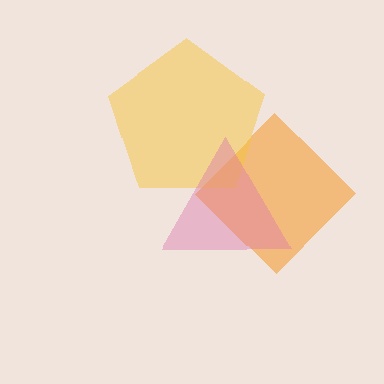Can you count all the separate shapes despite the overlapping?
Yes, there are 3 separate shapes.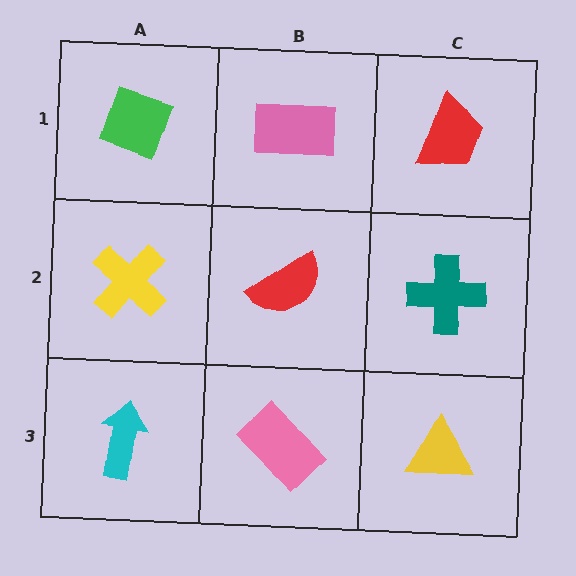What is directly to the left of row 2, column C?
A red semicircle.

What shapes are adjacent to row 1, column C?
A teal cross (row 2, column C), a pink rectangle (row 1, column B).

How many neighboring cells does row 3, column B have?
3.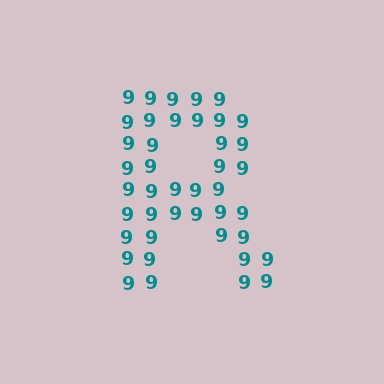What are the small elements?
The small elements are digit 9's.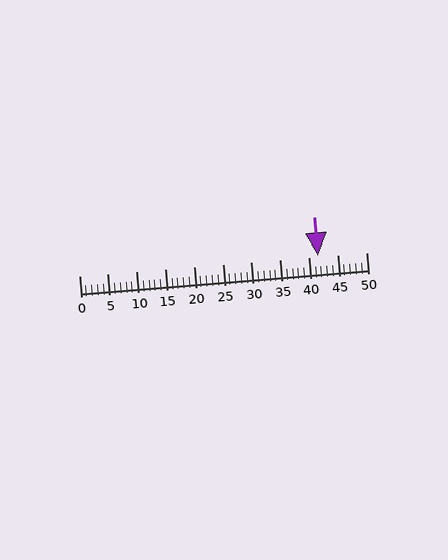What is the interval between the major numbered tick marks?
The major tick marks are spaced 5 units apart.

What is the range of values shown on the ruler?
The ruler shows values from 0 to 50.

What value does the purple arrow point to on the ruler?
The purple arrow points to approximately 42.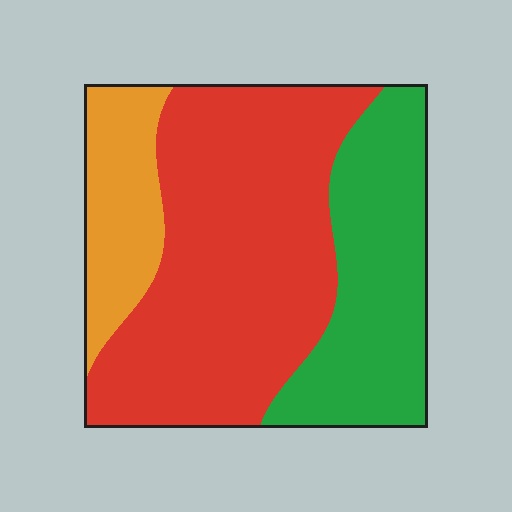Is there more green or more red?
Red.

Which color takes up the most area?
Red, at roughly 55%.